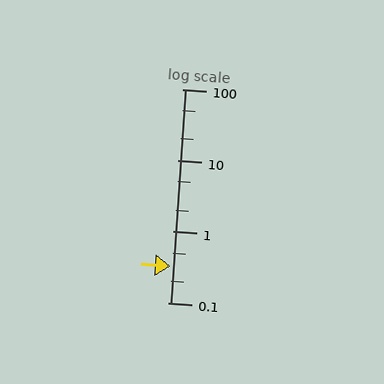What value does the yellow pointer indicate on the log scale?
The pointer indicates approximately 0.33.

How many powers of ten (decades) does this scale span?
The scale spans 3 decades, from 0.1 to 100.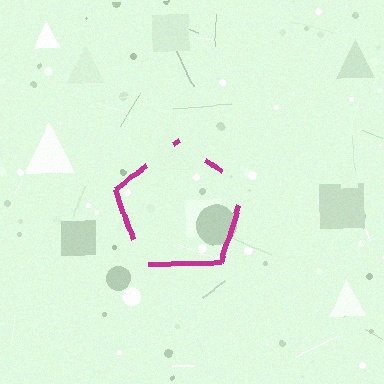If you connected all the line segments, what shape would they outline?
They would outline a pentagon.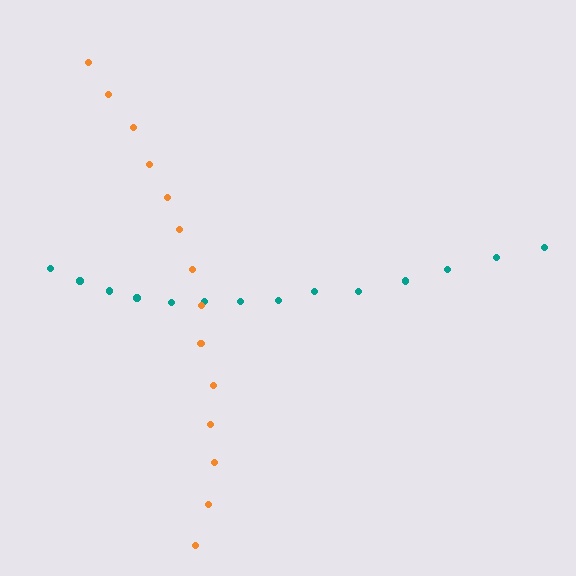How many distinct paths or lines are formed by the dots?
There are 2 distinct paths.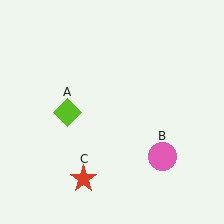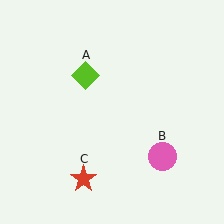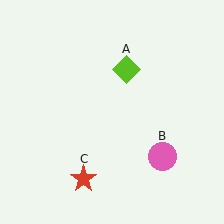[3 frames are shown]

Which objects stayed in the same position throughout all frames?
Pink circle (object B) and red star (object C) remained stationary.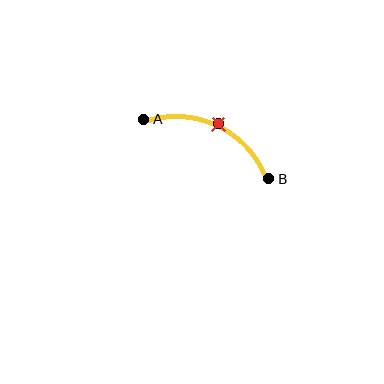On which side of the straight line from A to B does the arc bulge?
The arc bulges above the straight line connecting A and B.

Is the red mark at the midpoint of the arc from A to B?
Yes. The red mark lies on the arc at equal arc-length from both A and B — it is the arc midpoint.